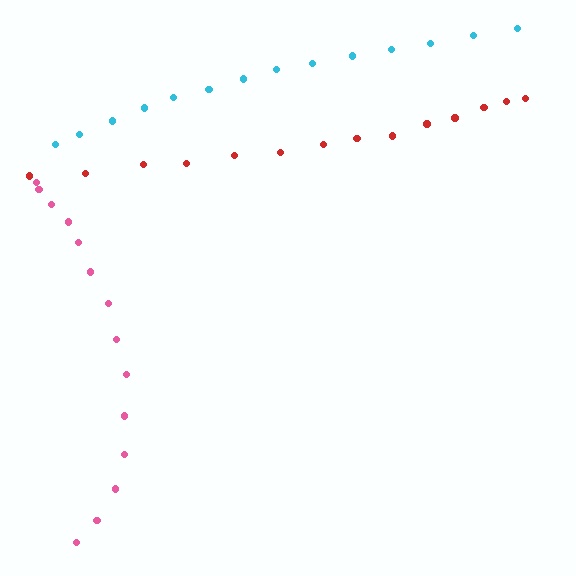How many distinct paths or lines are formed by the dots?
There are 3 distinct paths.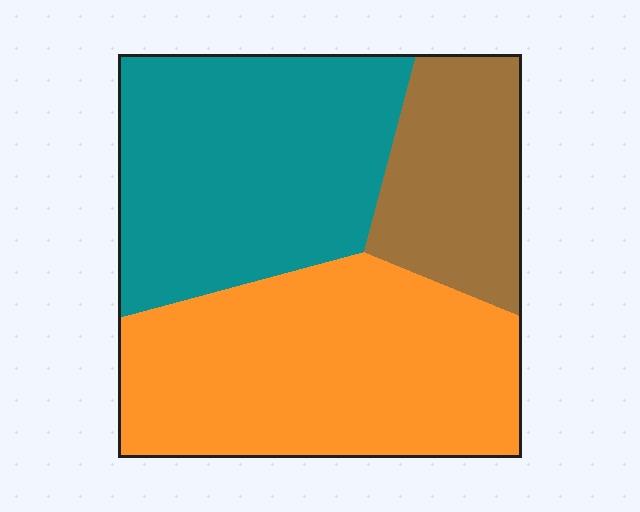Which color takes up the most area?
Orange, at roughly 45%.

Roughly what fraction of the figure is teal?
Teal takes up about three eighths (3/8) of the figure.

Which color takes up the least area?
Brown, at roughly 20%.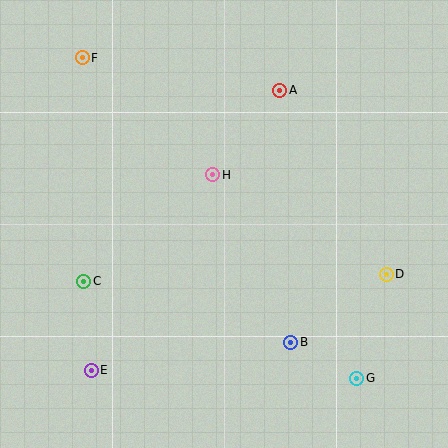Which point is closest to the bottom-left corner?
Point E is closest to the bottom-left corner.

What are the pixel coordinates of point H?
Point H is at (213, 175).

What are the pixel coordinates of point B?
Point B is at (291, 342).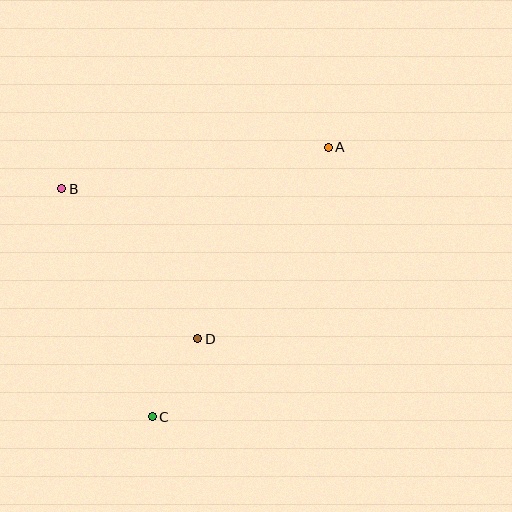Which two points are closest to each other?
Points C and D are closest to each other.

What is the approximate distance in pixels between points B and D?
The distance between B and D is approximately 203 pixels.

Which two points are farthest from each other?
Points A and C are farthest from each other.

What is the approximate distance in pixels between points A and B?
The distance between A and B is approximately 270 pixels.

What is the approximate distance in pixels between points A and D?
The distance between A and D is approximately 232 pixels.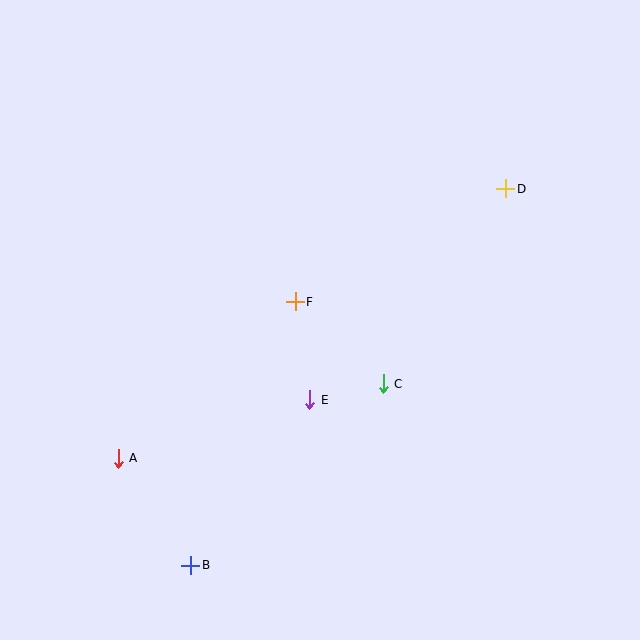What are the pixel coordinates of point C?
Point C is at (383, 384).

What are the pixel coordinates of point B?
Point B is at (191, 565).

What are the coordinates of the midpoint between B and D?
The midpoint between B and D is at (348, 377).